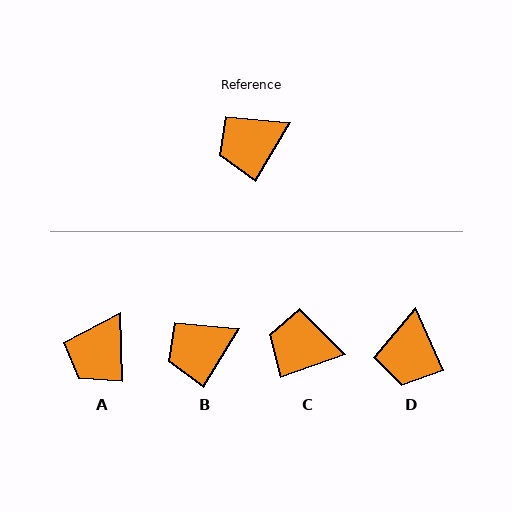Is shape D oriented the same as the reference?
No, it is off by about 55 degrees.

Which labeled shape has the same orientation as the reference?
B.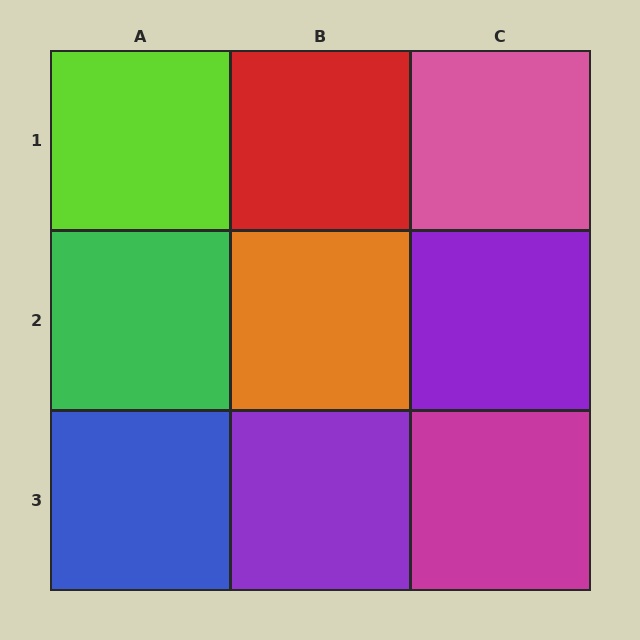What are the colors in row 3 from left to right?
Blue, purple, magenta.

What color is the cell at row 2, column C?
Purple.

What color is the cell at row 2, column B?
Orange.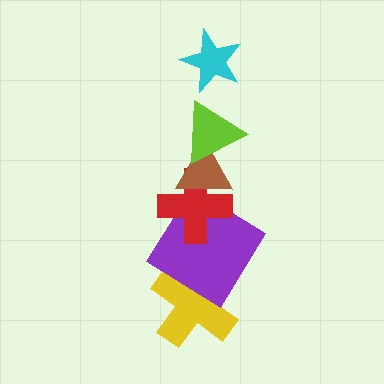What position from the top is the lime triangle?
The lime triangle is 2nd from the top.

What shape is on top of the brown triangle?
The lime triangle is on top of the brown triangle.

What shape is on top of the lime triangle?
The cyan star is on top of the lime triangle.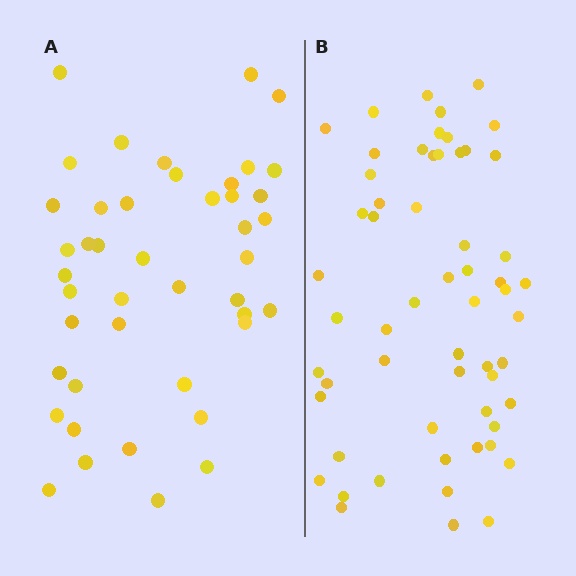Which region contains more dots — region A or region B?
Region B (the right region) has more dots.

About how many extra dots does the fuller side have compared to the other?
Region B has approximately 15 more dots than region A.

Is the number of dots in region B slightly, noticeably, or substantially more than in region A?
Region B has noticeably more, but not dramatically so. The ratio is roughly 1.3 to 1.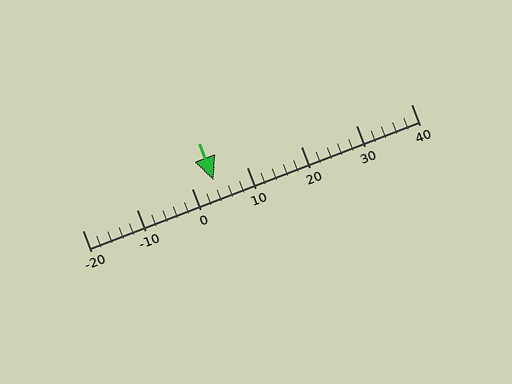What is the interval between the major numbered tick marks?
The major tick marks are spaced 10 units apart.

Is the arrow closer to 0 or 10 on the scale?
The arrow is closer to 0.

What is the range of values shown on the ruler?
The ruler shows values from -20 to 40.